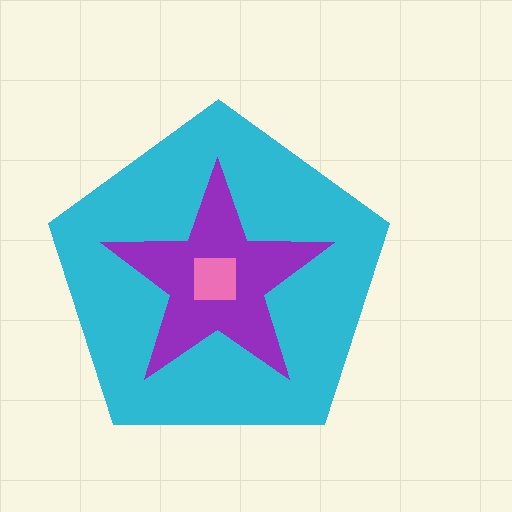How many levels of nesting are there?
3.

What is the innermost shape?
The pink square.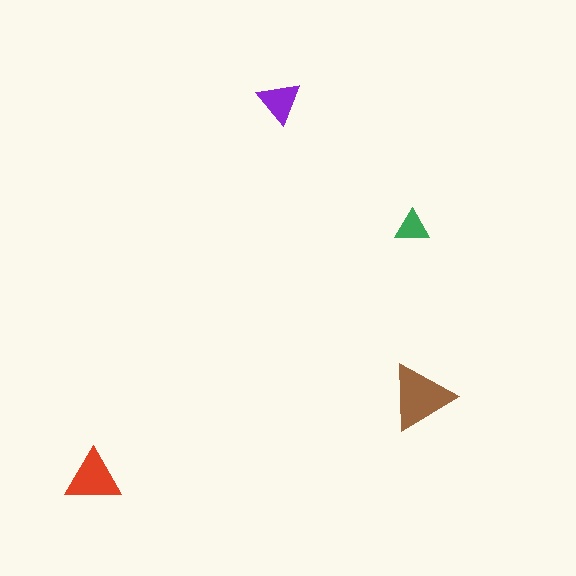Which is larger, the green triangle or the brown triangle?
The brown one.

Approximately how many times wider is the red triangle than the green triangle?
About 1.5 times wider.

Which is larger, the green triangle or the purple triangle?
The purple one.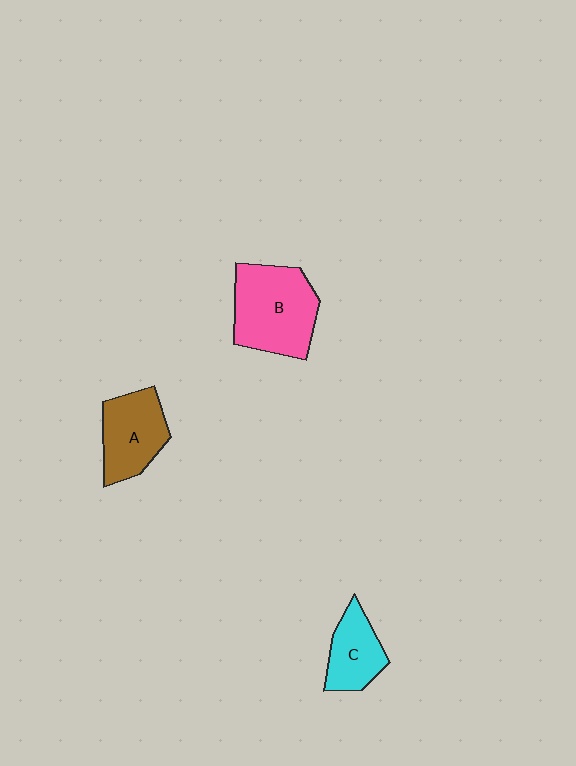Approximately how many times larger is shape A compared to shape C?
Approximately 1.3 times.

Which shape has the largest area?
Shape B (pink).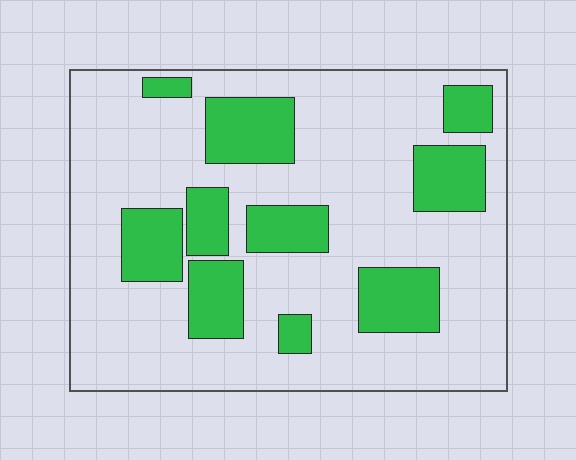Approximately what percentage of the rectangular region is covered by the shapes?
Approximately 25%.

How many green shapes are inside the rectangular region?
10.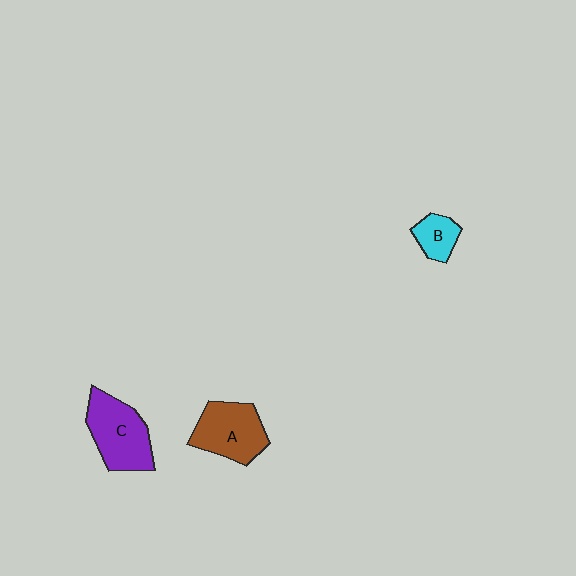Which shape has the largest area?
Shape C (purple).